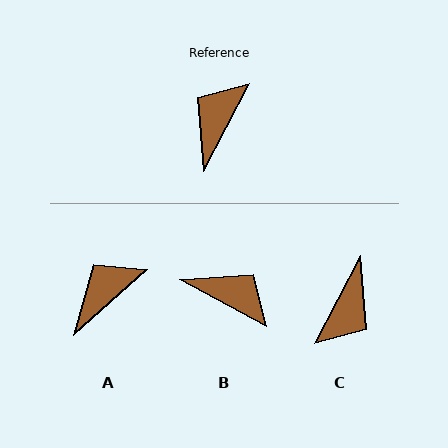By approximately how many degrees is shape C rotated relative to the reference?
Approximately 180 degrees clockwise.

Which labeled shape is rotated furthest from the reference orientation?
C, about 180 degrees away.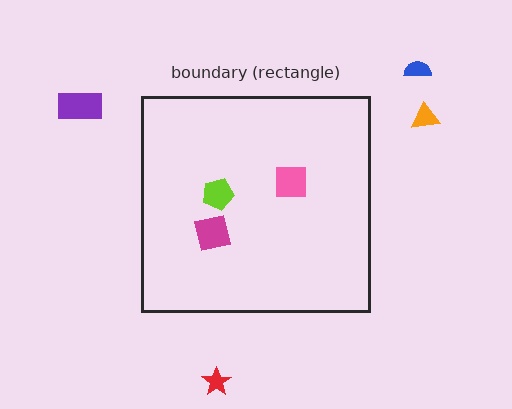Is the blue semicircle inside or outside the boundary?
Outside.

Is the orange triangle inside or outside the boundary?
Outside.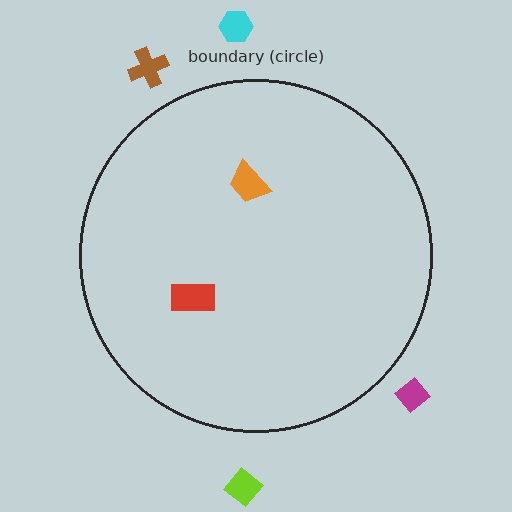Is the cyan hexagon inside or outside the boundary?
Outside.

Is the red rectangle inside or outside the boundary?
Inside.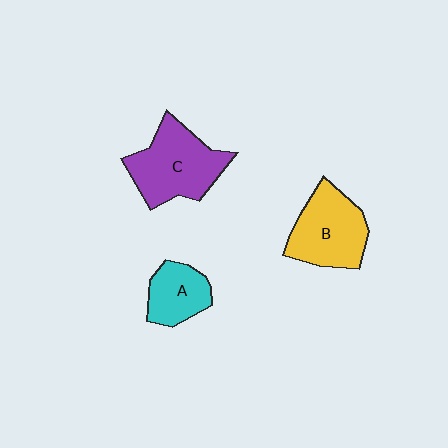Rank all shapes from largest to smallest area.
From largest to smallest: C (purple), B (yellow), A (cyan).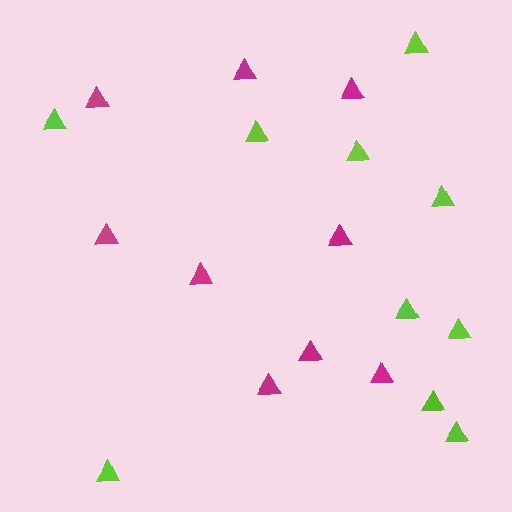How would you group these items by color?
There are 2 groups: one group of lime triangles (10) and one group of magenta triangles (9).